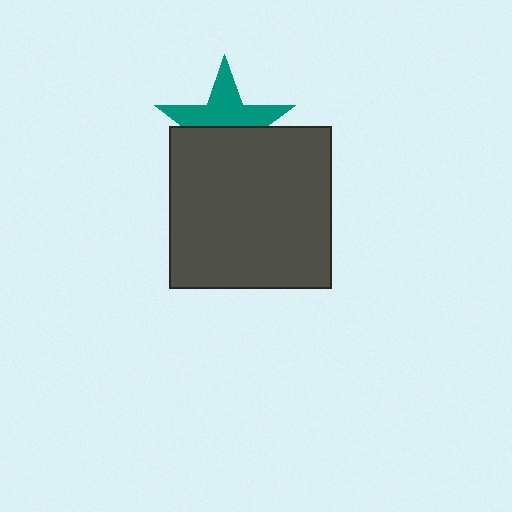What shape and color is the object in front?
The object in front is a dark gray square.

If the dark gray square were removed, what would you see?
You would see the complete teal star.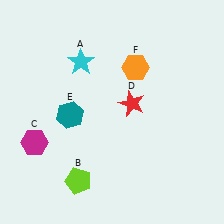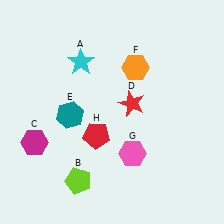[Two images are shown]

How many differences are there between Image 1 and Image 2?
There are 2 differences between the two images.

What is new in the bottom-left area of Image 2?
A red pentagon (H) was added in the bottom-left area of Image 2.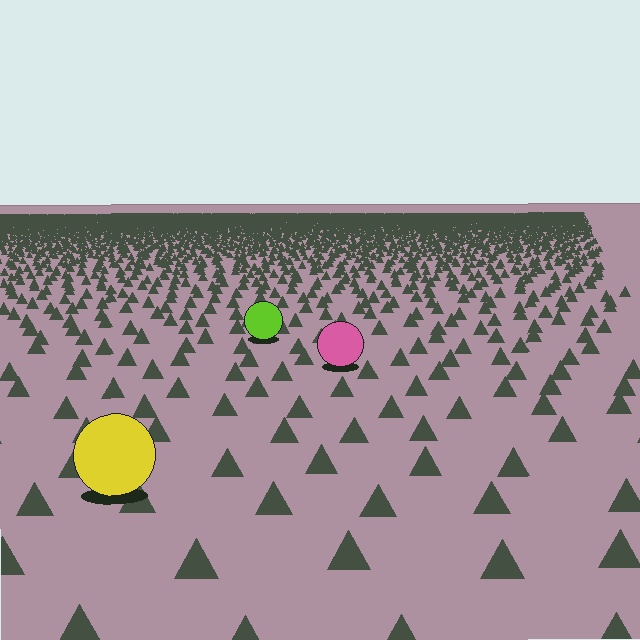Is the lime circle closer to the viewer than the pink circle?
No. The pink circle is closer — you can tell from the texture gradient: the ground texture is coarser near it.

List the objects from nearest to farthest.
From nearest to farthest: the yellow circle, the pink circle, the lime circle.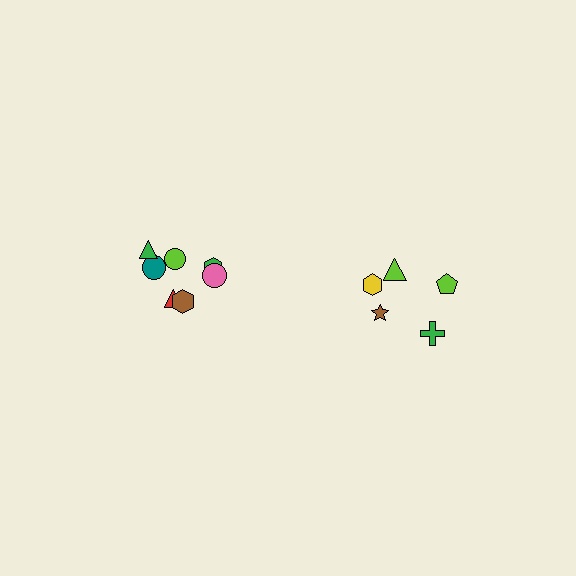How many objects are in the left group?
There are 7 objects.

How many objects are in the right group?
There are 5 objects.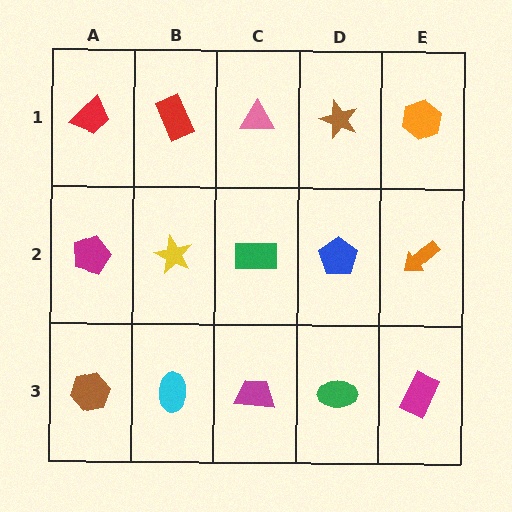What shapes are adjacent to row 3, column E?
An orange arrow (row 2, column E), a green ellipse (row 3, column D).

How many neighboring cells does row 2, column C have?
4.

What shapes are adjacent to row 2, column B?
A red rectangle (row 1, column B), a cyan ellipse (row 3, column B), a magenta pentagon (row 2, column A), a green rectangle (row 2, column C).